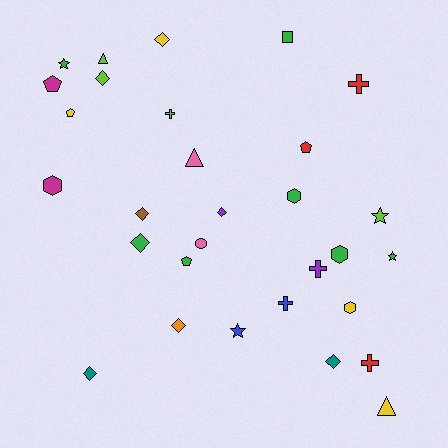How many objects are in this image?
There are 30 objects.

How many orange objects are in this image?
There is 1 orange object.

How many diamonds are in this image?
There are 8 diamonds.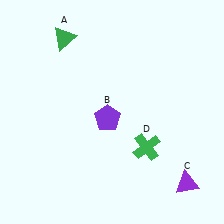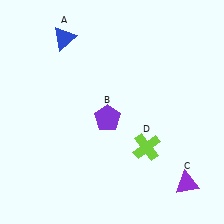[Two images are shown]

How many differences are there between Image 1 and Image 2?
There are 2 differences between the two images.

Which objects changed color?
A changed from green to blue. D changed from green to lime.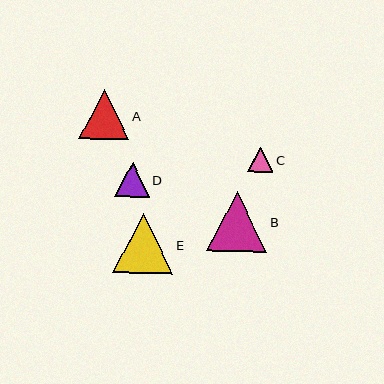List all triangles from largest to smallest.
From largest to smallest: B, E, A, D, C.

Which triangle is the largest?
Triangle B is the largest with a size of approximately 60 pixels.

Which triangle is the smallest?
Triangle C is the smallest with a size of approximately 26 pixels.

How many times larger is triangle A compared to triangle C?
Triangle A is approximately 1.9 times the size of triangle C.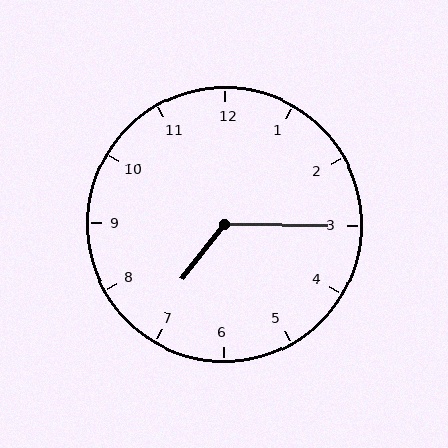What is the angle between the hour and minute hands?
Approximately 128 degrees.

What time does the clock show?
7:15.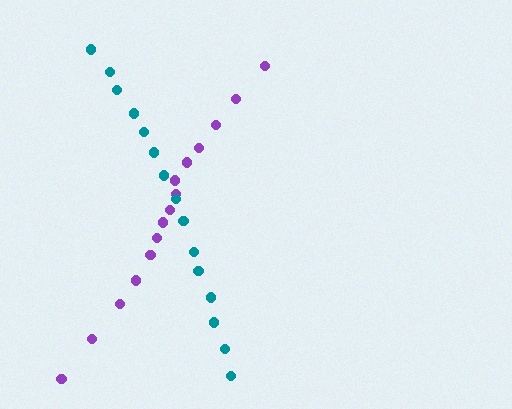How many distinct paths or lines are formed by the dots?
There are 2 distinct paths.